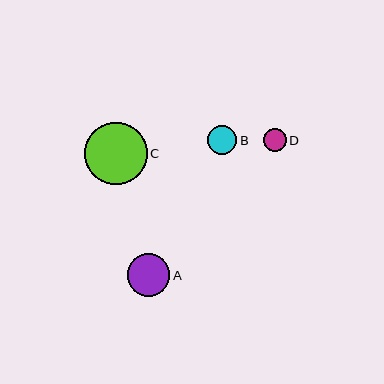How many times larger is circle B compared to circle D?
Circle B is approximately 1.3 times the size of circle D.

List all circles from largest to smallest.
From largest to smallest: C, A, B, D.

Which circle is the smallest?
Circle D is the smallest with a size of approximately 23 pixels.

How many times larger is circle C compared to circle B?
Circle C is approximately 2.2 times the size of circle B.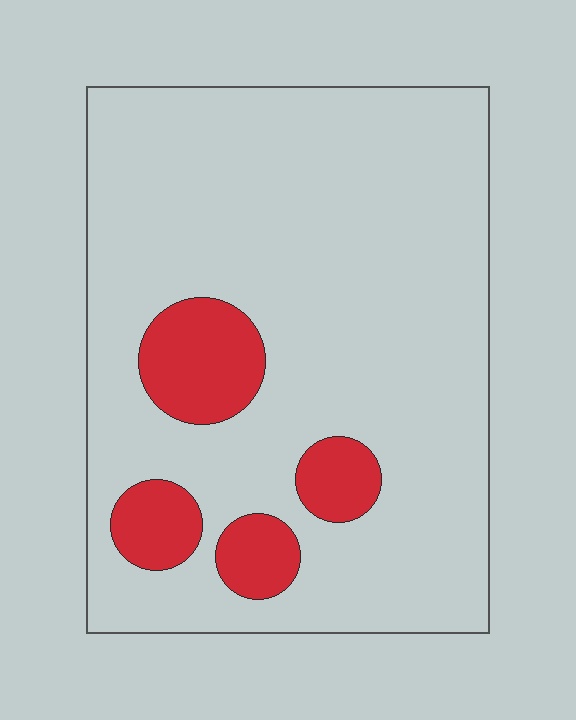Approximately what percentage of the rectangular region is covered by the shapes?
Approximately 15%.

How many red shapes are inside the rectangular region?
4.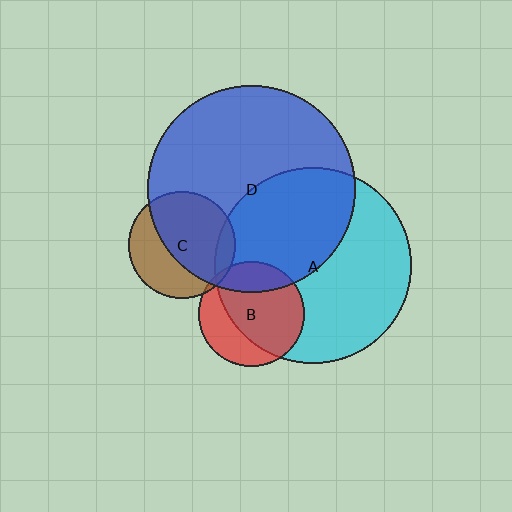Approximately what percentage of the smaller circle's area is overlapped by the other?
Approximately 45%.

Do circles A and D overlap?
Yes.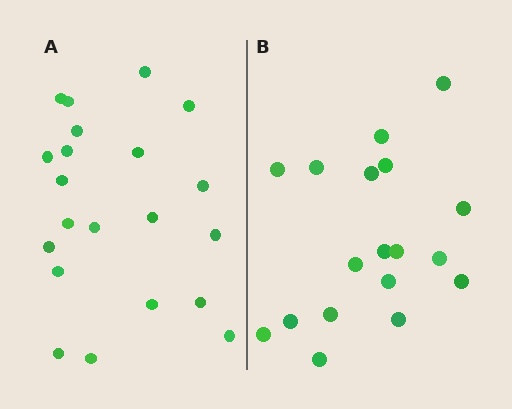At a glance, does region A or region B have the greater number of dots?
Region A (the left region) has more dots.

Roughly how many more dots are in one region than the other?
Region A has just a few more — roughly 2 or 3 more dots than region B.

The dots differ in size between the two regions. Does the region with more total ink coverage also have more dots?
No. Region B has more total ink coverage because its dots are larger, but region A actually contains more individual dots. Total area can be misleading — the number of items is what matters here.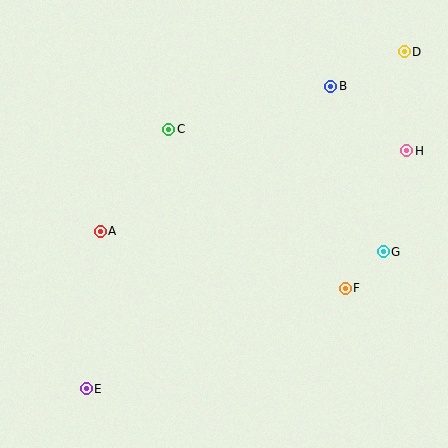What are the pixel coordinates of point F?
Point F is at (345, 288).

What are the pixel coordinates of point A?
Point A is at (100, 231).